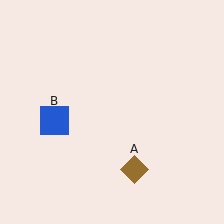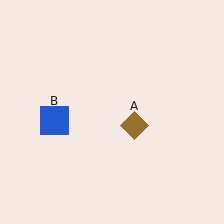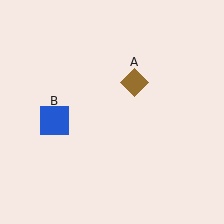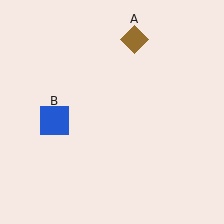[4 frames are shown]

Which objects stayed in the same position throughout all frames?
Blue square (object B) remained stationary.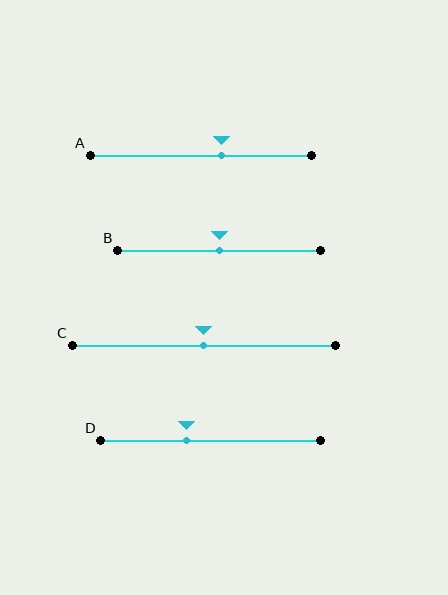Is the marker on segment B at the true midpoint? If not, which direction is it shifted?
Yes, the marker on segment B is at the true midpoint.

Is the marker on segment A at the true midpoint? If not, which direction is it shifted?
No, the marker on segment A is shifted to the right by about 9% of the segment length.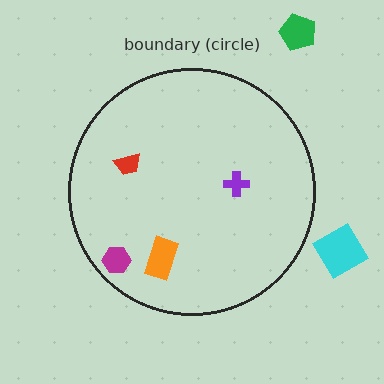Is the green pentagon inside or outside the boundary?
Outside.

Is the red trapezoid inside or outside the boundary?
Inside.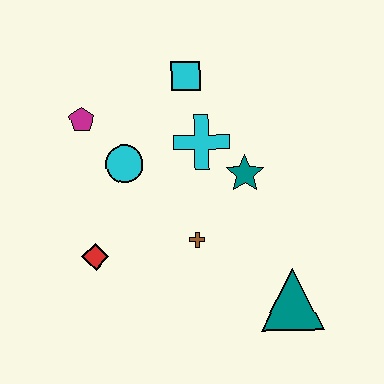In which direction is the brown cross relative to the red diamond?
The brown cross is to the right of the red diamond.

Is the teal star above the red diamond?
Yes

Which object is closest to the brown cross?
The teal star is closest to the brown cross.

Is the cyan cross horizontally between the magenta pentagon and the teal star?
Yes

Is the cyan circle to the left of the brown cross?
Yes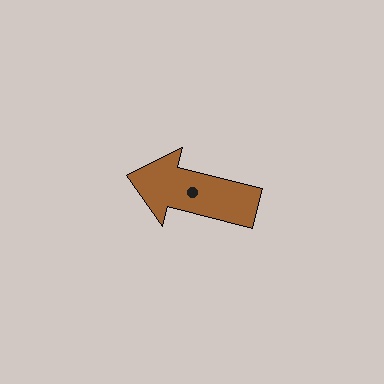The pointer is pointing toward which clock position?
Roughly 9 o'clock.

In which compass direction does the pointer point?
West.